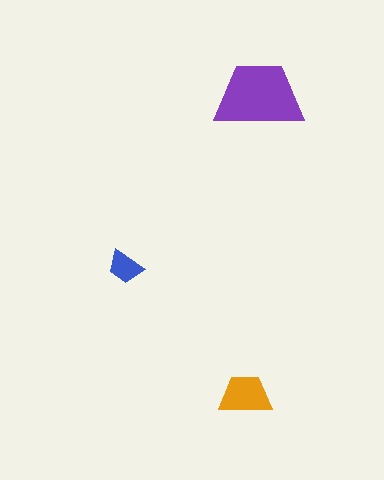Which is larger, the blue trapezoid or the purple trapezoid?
The purple one.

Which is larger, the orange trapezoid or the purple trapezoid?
The purple one.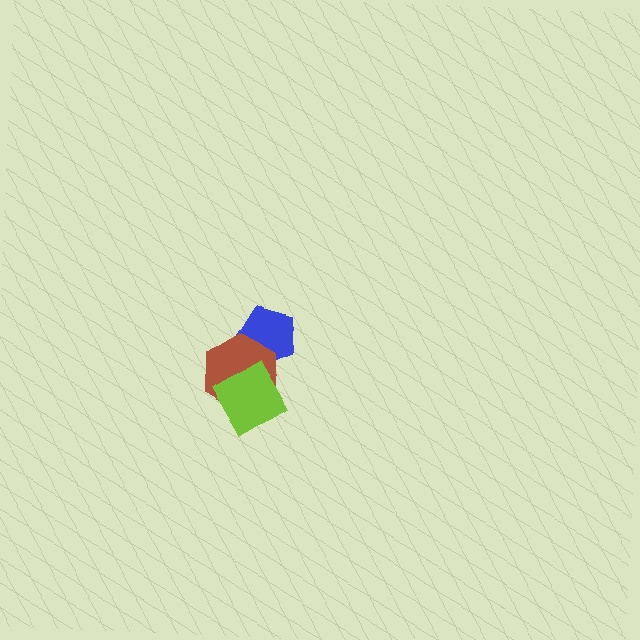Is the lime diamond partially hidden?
No, no other shape covers it.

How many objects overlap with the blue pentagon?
1 object overlaps with the blue pentagon.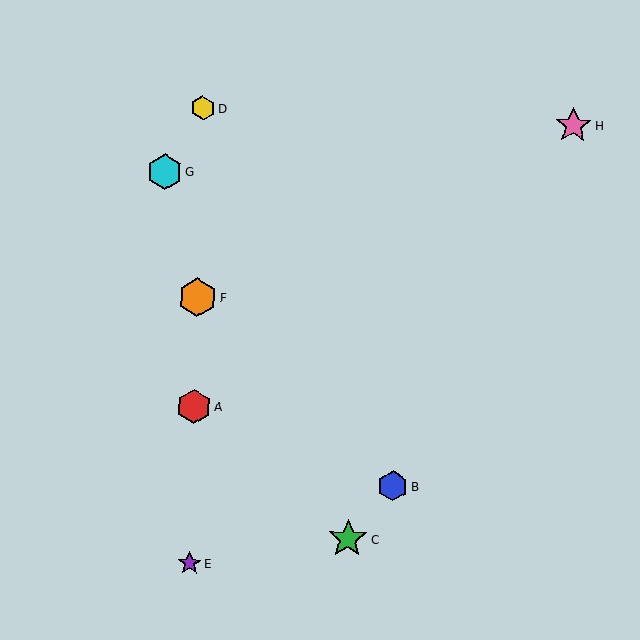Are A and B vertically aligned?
No, A is at x≈194 and B is at x≈393.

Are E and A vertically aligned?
Yes, both are at x≈190.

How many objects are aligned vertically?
4 objects (A, D, E, F) are aligned vertically.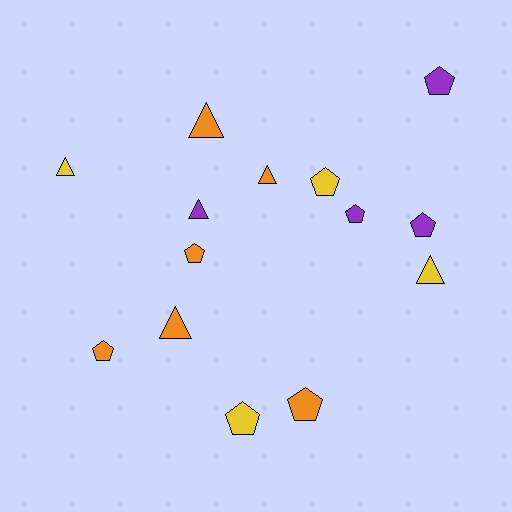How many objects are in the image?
There are 14 objects.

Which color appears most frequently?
Orange, with 6 objects.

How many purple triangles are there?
There is 1 purple triangle.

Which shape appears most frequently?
Pentagon, with 8 objects.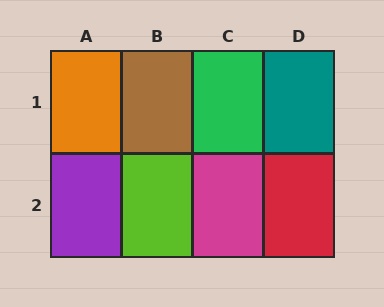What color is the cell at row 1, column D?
Teal.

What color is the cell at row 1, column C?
Green.